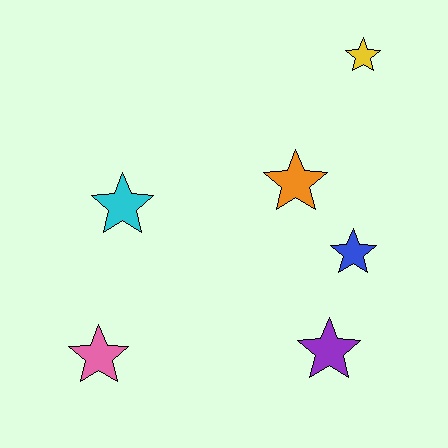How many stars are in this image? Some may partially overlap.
There are 6 stars.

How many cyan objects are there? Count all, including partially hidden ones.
There is 1 cyan object.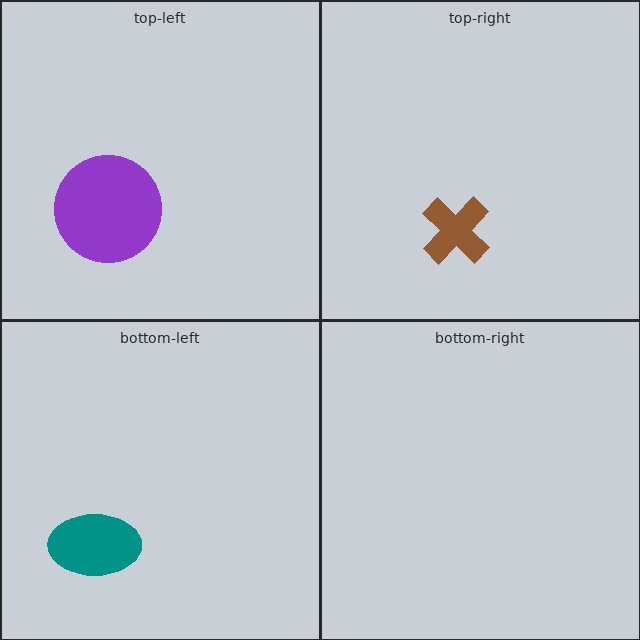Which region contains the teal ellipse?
The bottom-left region.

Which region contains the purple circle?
The top-left region.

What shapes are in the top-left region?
The purple circle.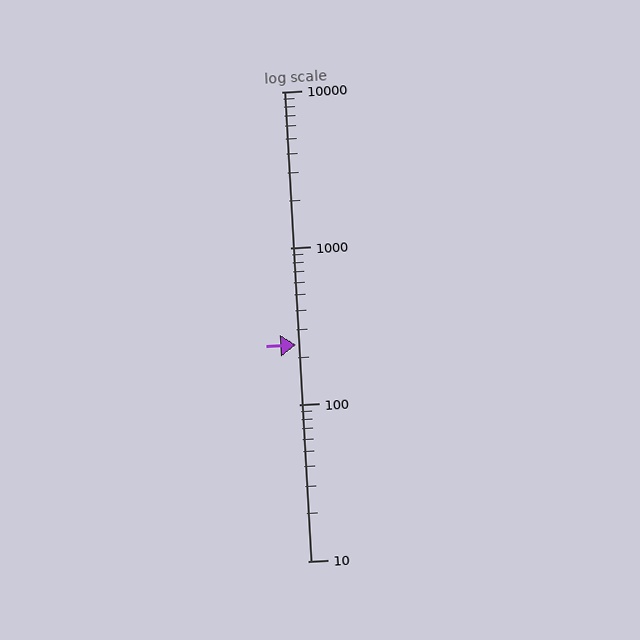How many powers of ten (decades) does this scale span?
The scale spans 3 decades, from 10 to 10000.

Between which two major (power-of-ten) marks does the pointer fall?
The pointer is between 100 and 1000.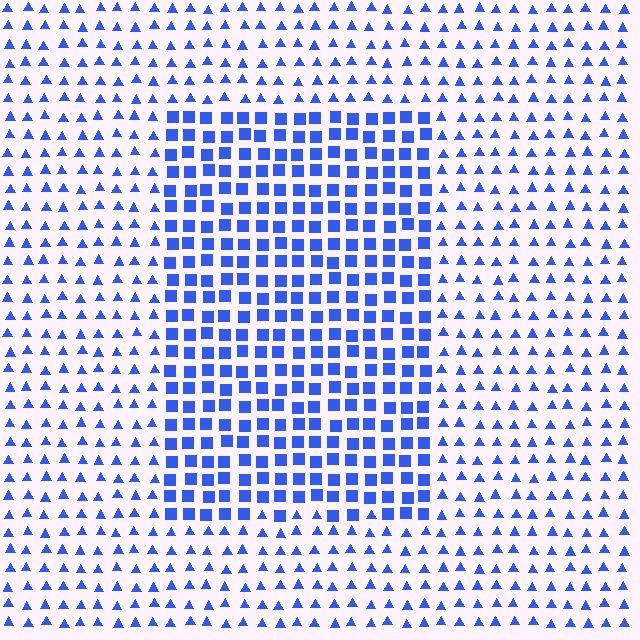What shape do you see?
I see a rectangle.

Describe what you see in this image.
The image is filled with small blue elements arranged in a uniform grid. A rectangle-shaped region contains squares, while the surrounding area contains triangles. The boundary is defined purely by the change in element shape.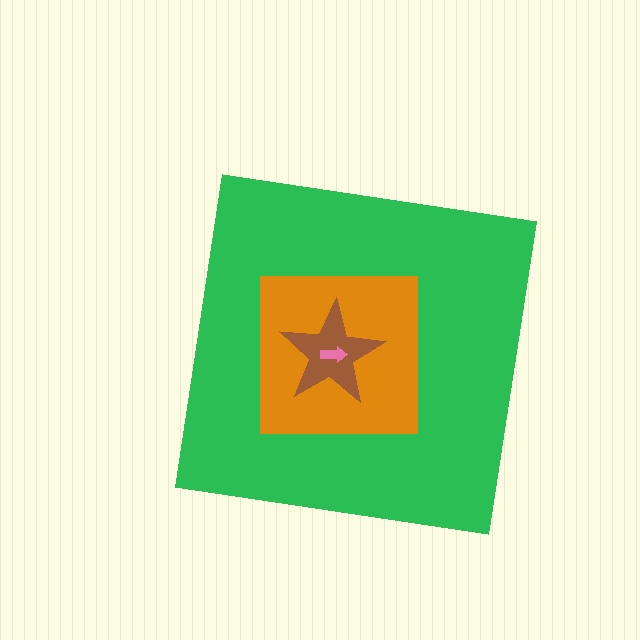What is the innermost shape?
The pink arrow.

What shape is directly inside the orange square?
The brown star.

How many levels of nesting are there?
4.